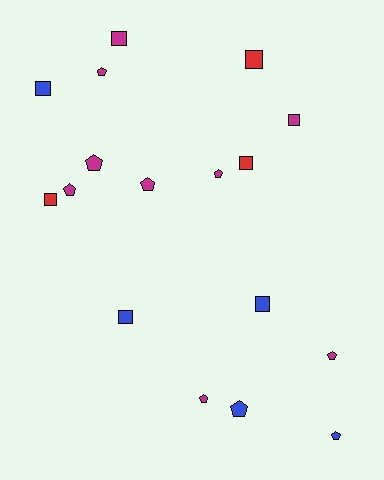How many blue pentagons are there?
There are 2 blue pentagons.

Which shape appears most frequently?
Pentagon, with 9 objects.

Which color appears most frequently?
Magenta, with 9 objects.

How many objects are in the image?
There are 17 objects.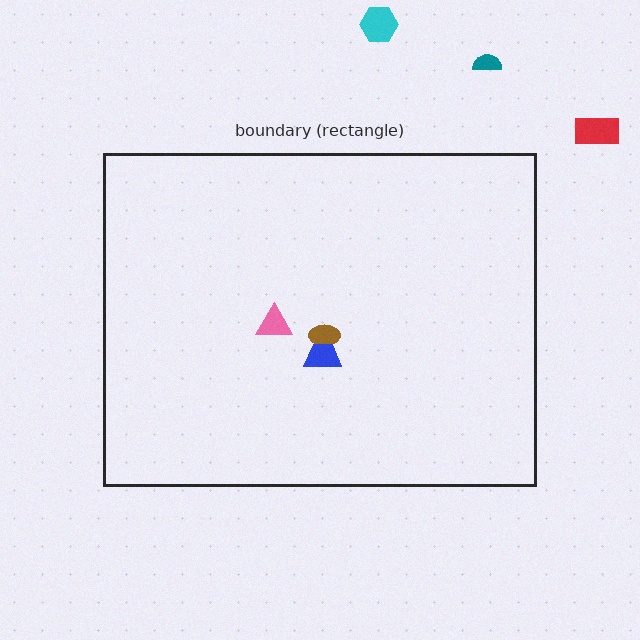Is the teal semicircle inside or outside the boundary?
Outside.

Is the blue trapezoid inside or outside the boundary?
Inside.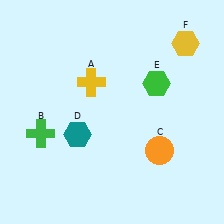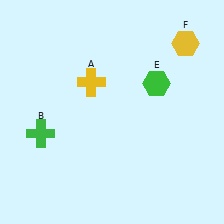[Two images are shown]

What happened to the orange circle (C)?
The orange circle (C) was removed in Image 2. It was in the bottom-right area of Image 1.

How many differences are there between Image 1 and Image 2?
There are 2 differences between the two images.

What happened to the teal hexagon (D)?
The teal hexagon (D) was removed in Image 2. It was in the bottom-left area of Image 1.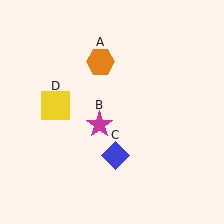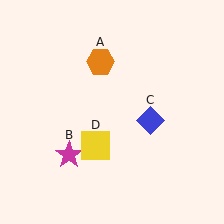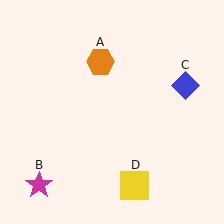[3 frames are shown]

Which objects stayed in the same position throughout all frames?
Orange hexagon (object A) remained stationary.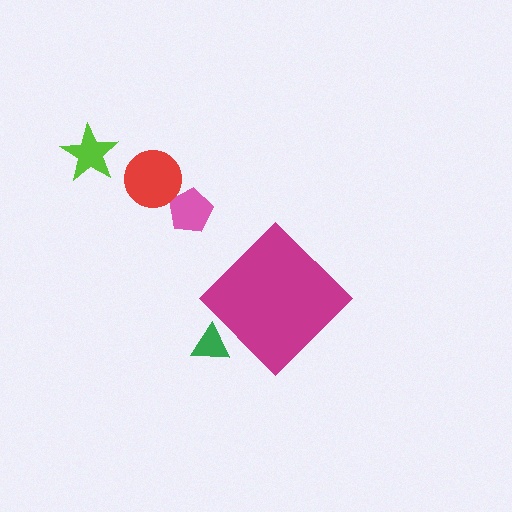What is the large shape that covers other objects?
A magenta diamond.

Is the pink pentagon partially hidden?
No, the pink pentagon is fully visible.